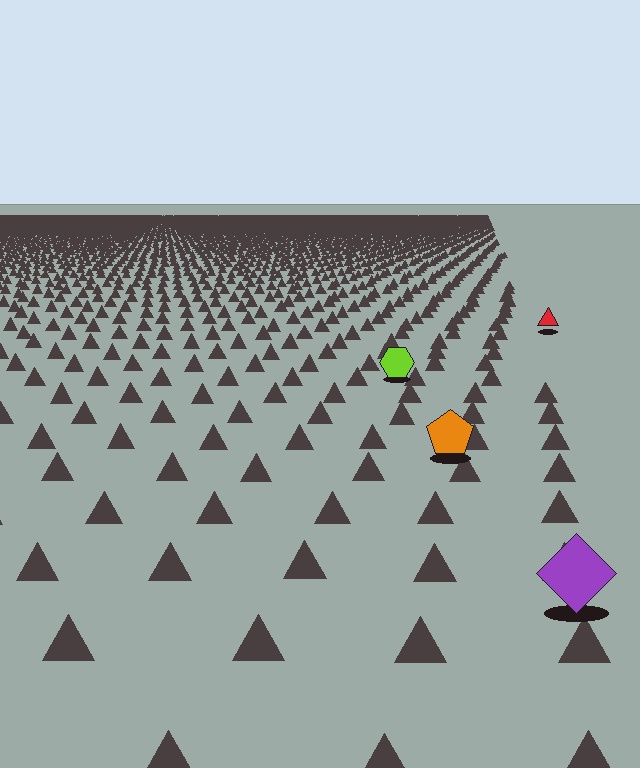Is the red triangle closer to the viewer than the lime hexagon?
No. The lime hexagon is closer — you can tell from the texture gradient: the ground texture is coarser near it.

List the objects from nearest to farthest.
From nearest to farthest: the purple diamond, the orange pentagon, the lime hexagon, the red triangle.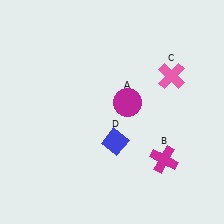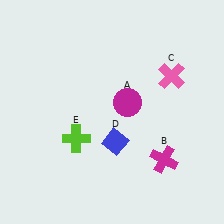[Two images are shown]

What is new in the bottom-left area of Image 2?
A lime cross (E) was added in the bottom-left area of Image 2.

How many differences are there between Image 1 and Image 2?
There is 1 difference between the two images.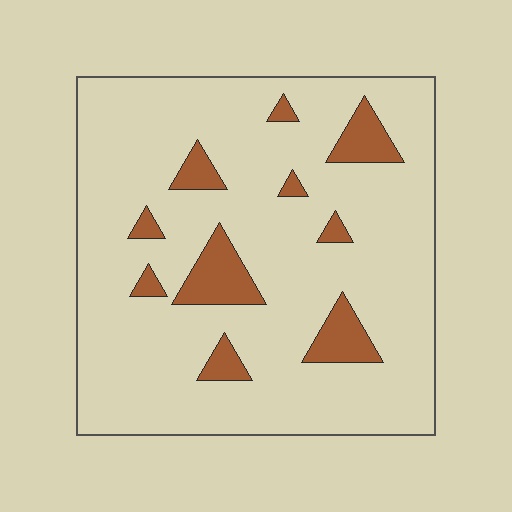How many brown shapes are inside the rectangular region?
10.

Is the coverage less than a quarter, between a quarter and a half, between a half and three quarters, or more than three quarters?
Less than a quarter.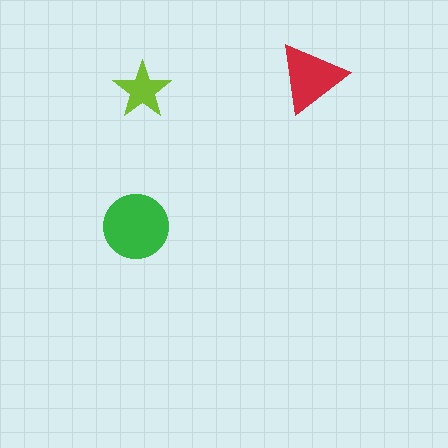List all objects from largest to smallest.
The green circle, the red triangle, the lime star.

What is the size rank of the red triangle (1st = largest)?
2nd.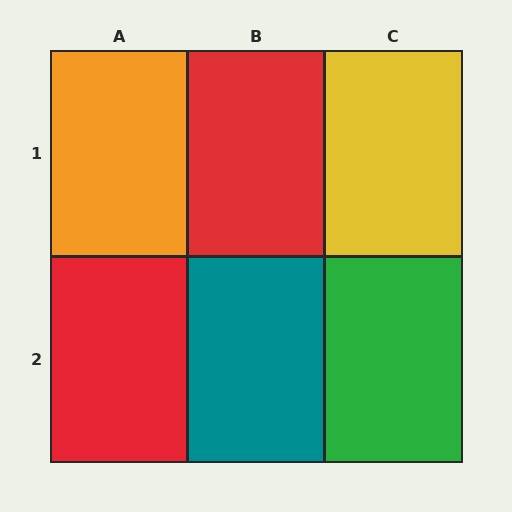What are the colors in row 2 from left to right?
Red, teal, green.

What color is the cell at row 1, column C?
Yellow.